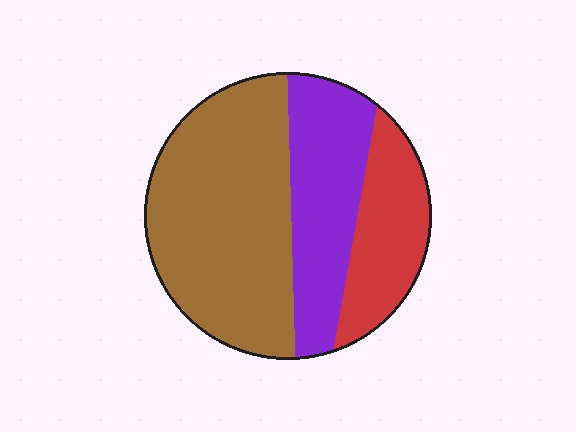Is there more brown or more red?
Brown.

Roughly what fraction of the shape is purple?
Purple takes up about one quarter (1/4) of the shape.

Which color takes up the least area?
Red, at roughly 20%.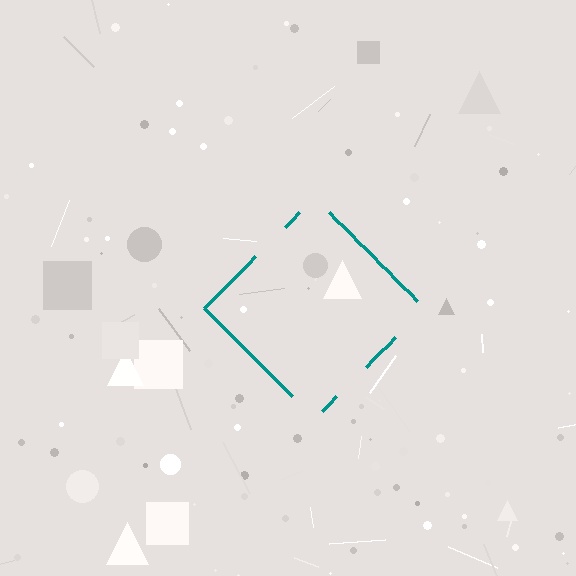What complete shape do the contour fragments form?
The contour fragments form a diamond.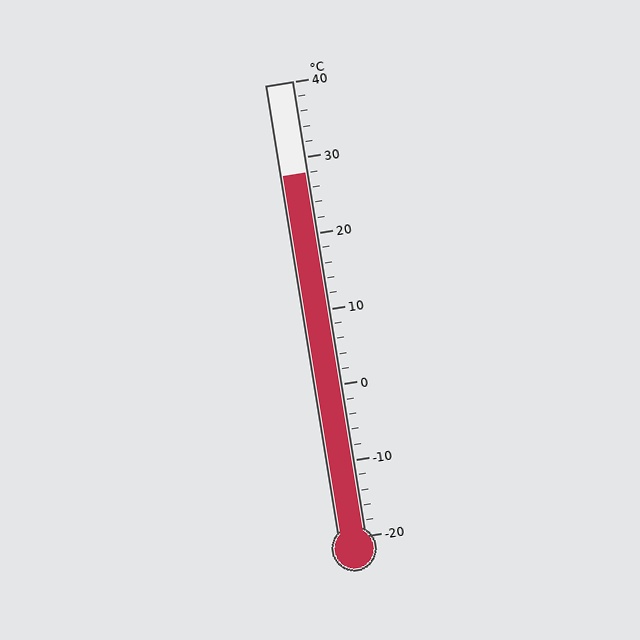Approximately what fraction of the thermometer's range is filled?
The thermometer is filled to approximately 80% of its range.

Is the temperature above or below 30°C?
The temperature is below 30°C.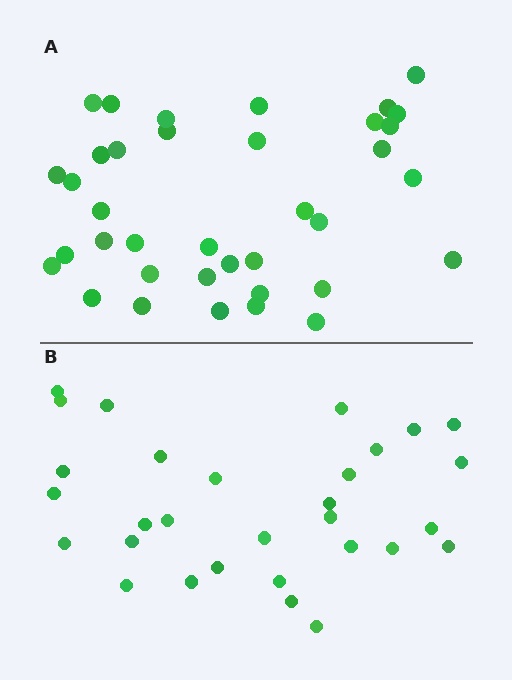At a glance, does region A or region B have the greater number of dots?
Region A (the top region) has more dots.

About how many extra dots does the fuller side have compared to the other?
Region A has roughly 8 or so more dots than region B.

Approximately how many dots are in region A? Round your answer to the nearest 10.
About 40 dots. (The exact count is 37, which rounds to 40.)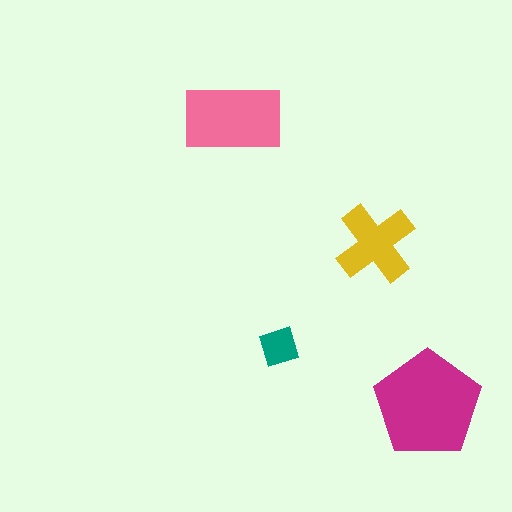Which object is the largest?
The magenta pentagon.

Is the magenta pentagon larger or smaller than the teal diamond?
Larger.